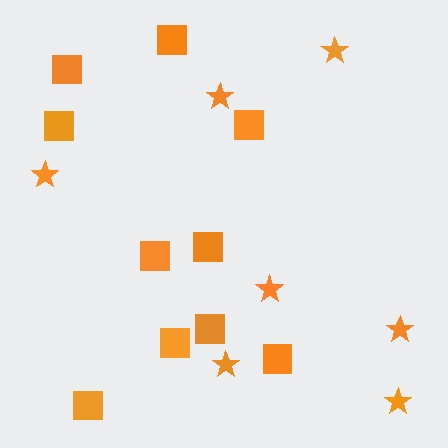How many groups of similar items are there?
There are 2 groups: one group of stars (7) and one group of squares (10).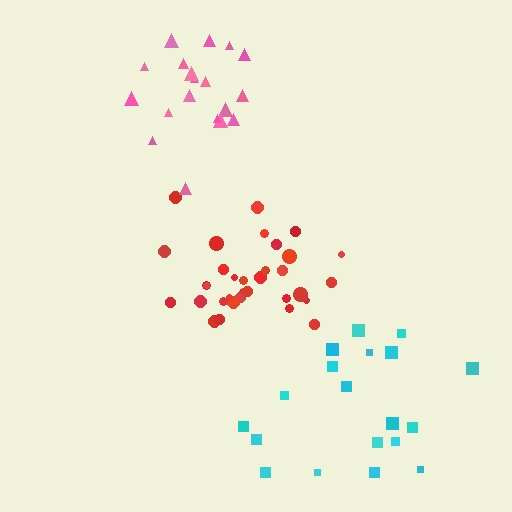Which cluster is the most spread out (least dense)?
Cyan.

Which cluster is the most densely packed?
Red.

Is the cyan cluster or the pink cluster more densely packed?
Pink.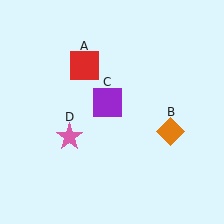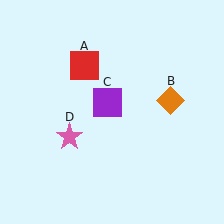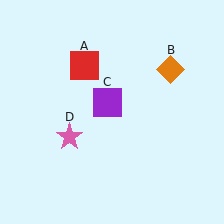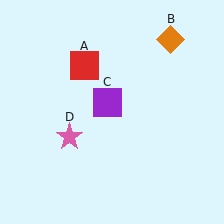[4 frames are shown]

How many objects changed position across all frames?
1 object changed position: orange diamond (object B).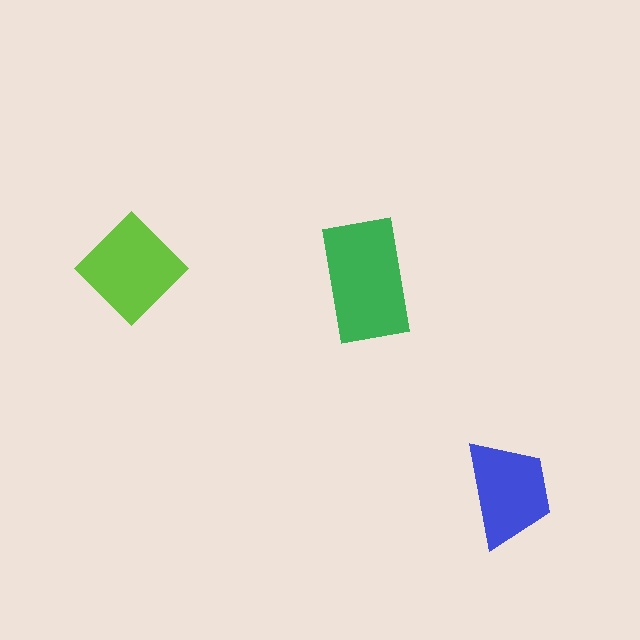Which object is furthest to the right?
The blue trapezoid is rightmost.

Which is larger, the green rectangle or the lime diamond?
The green rectangle.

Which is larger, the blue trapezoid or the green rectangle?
The green rectangle.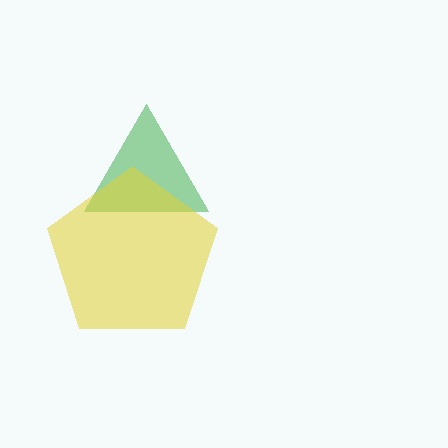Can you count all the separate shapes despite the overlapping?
Yes, there are 2 separate shapes.